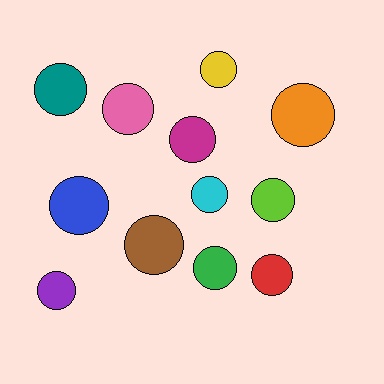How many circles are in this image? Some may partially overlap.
There are 12 circles.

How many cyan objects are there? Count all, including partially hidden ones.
There is 1 cyan object.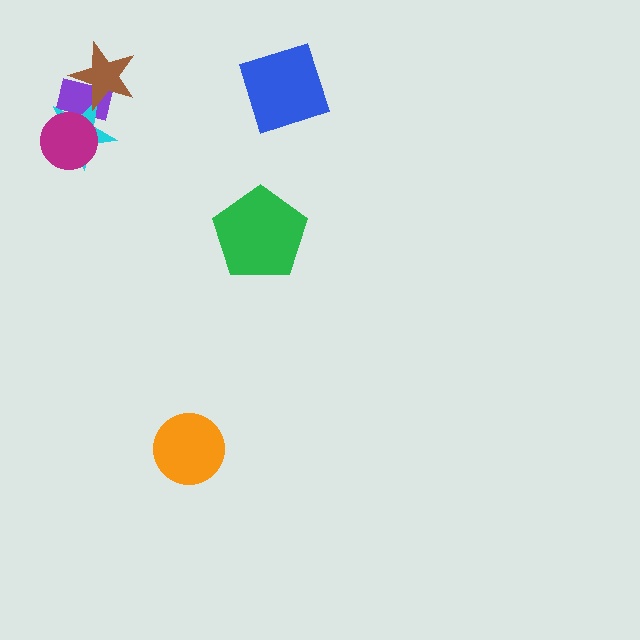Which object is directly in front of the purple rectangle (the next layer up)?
The cyan star is directly in front of the purple rectangle.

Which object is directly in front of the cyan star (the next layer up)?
The brown star is directly in front of the cyan star.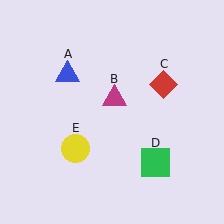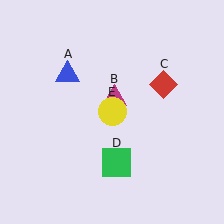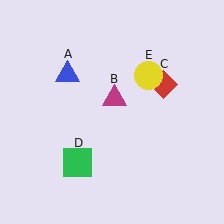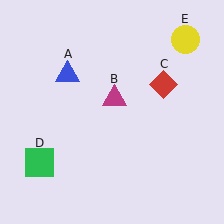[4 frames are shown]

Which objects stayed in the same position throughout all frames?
Blue triangle (object A) and magenta triangle (object B) and red diamond (object C) remained stationary.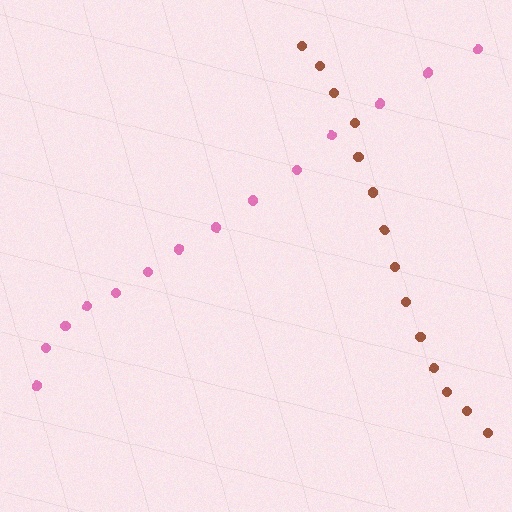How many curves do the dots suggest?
There are 2 distinct paths.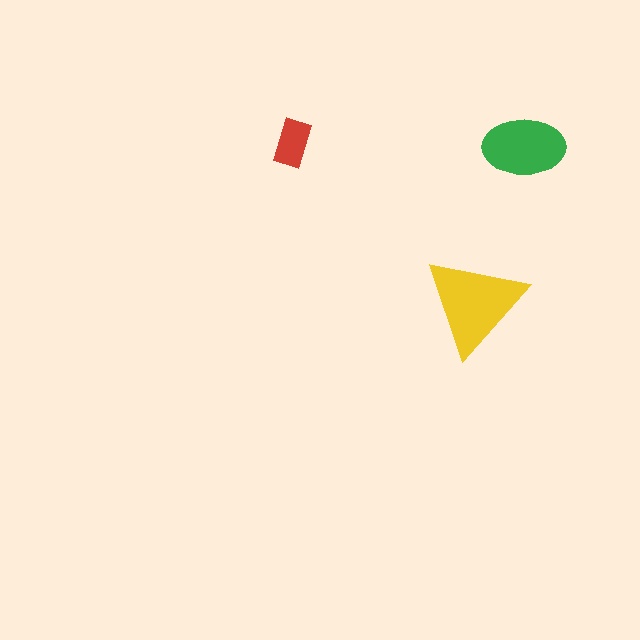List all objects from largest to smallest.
The yellow triangle, the green ellipse, the red rectangle.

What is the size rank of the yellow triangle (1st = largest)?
1st.